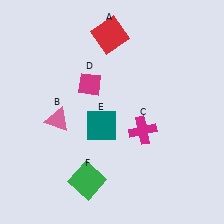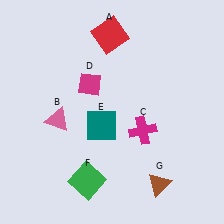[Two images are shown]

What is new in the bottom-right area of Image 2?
A brown triangle (G) was added in the bottom-right area of Image 2.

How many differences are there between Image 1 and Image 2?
There is 1 difference between the two images.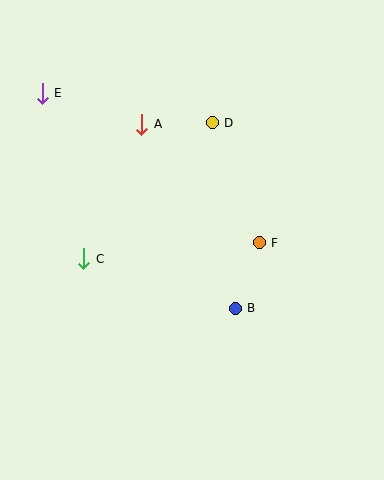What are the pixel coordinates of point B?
Point B is at (235, 308).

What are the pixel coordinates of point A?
Point A is at (142, 124).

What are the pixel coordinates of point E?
Point E is at (42, 93).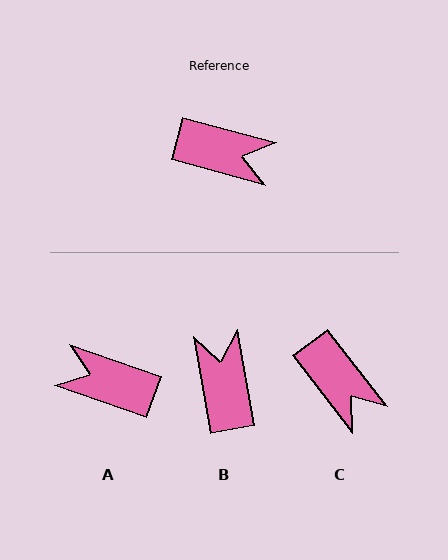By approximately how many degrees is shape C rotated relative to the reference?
Approximately 37 degrees clockwise.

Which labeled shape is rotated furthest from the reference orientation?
A, about 176 degrees away.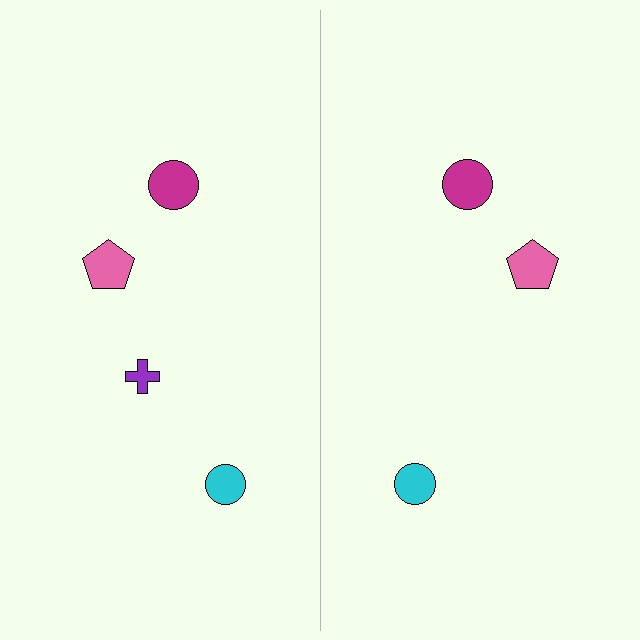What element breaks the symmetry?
A purple cross is missing from the right side.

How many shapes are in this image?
There are 7 shapes in this image.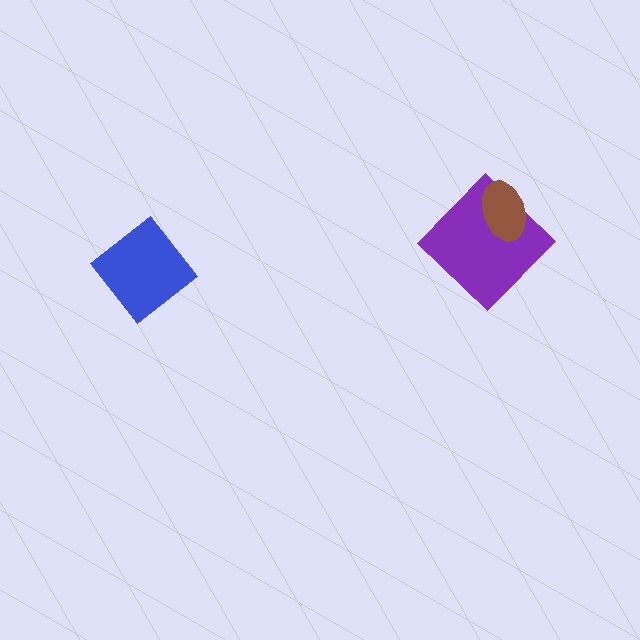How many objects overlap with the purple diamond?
1 object overlaps with the purple diamond.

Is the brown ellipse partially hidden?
No, no other shape covers it.